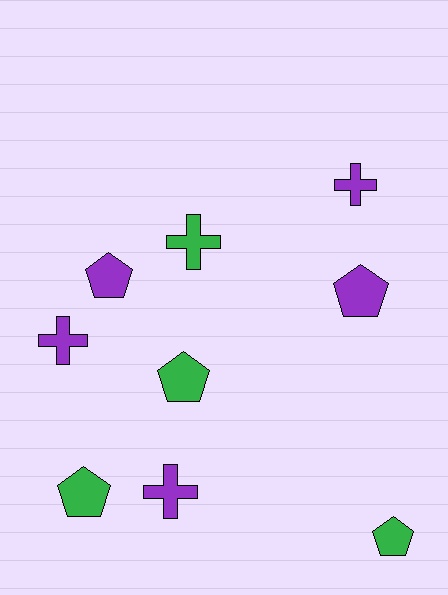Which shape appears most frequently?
Pentagon, with 5 objects.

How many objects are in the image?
There are 9 objects.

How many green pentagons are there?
There are 3 green pentagons.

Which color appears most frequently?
Purple, with 5 objects.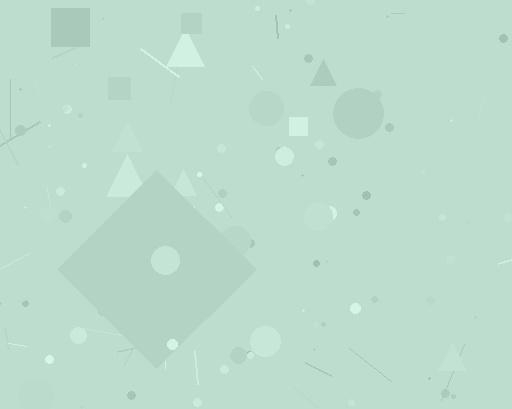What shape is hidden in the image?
A diamond is hidden in the image.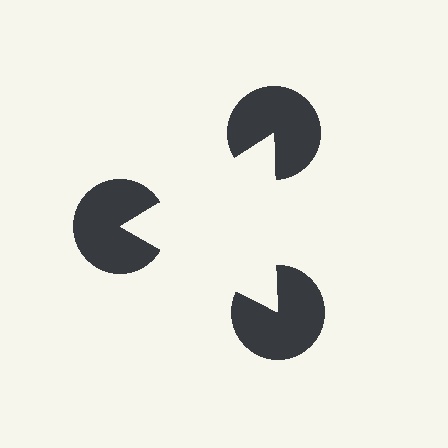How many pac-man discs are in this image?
There are 3 — one at each vertex of the illusory triangle.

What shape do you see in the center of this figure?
An illusory triangle — its edges are inferred from the aligned wedge cuts in the pac-man discs, not physically drawn.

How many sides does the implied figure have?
3 sides.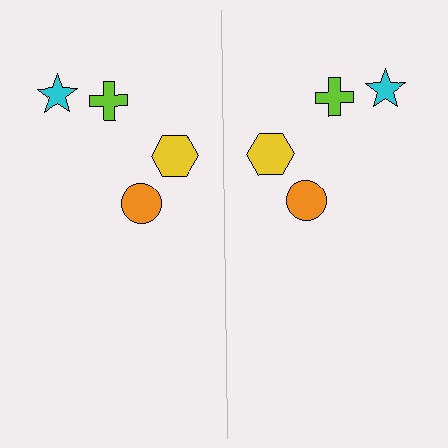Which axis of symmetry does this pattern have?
The pattern has a vertical axis of symmetry running through the center of the image.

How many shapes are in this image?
There are 8 shapes in this image.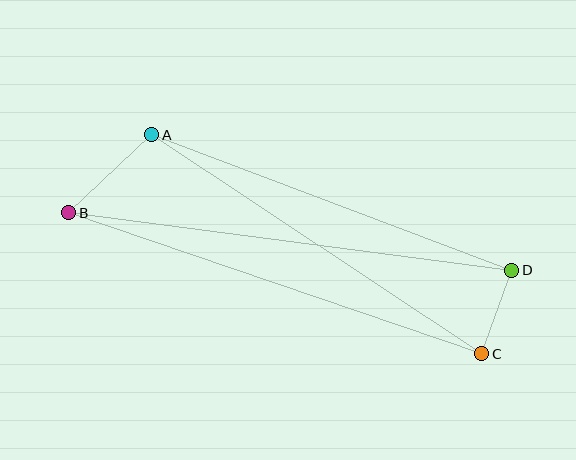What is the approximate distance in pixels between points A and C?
The distance between A and C is approximately 396 pixels.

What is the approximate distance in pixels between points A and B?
The distance between A and B is approximately 114 pixels.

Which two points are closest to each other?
Points C and D are closest to each other.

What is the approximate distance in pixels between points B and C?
The distance between B and C is approximately 436 pixels.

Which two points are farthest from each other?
Points B and D are farthest from each other.